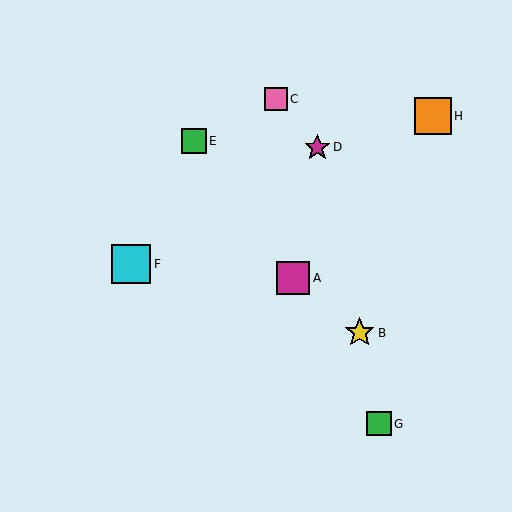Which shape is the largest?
The cyan square (labeled F) is the largest.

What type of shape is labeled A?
Shape A is a magenta square.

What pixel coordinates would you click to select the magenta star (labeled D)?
Click at (317, 147) to select the magenta star D.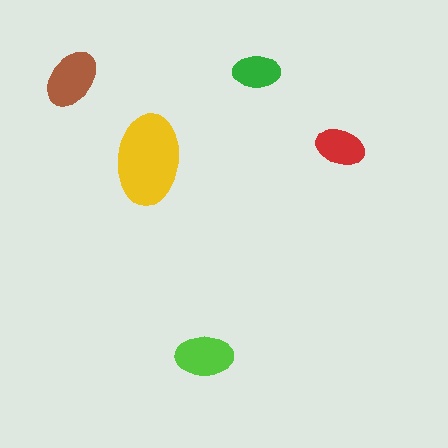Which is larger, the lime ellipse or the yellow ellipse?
The yellow one.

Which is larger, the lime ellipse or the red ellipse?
The lime one.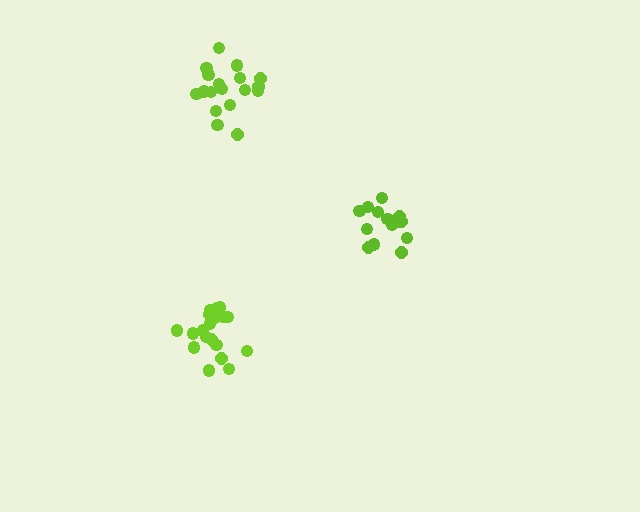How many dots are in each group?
Group 1: 20 dots, Group 2: 14 dots, Group 3: 18 dots (52 total).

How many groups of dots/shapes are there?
There are 3 groups.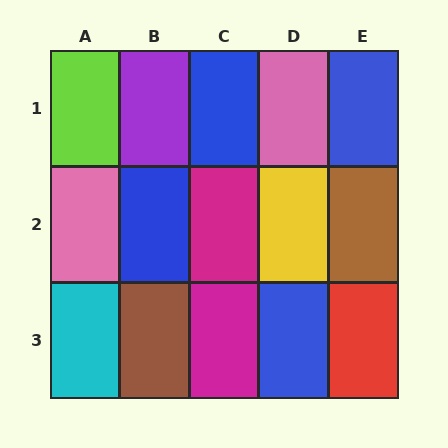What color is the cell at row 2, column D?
Yellow.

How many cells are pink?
2 cells are pink.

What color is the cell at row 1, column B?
Purple.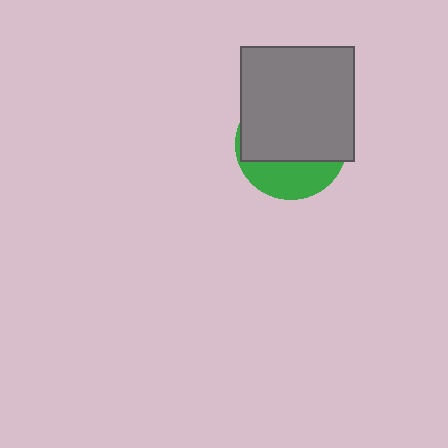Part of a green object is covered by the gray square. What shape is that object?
It is a circle.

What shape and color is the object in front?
The object in front is a gray square.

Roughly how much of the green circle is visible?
A small part of it is visible (roughly 32%).